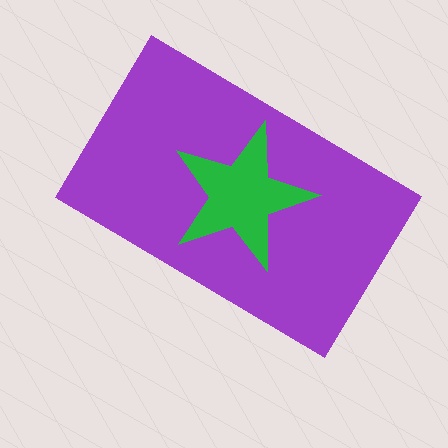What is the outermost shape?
The purple rectangle.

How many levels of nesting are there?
2.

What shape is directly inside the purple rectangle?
The green star.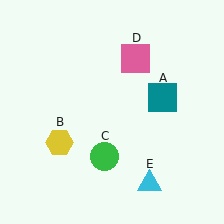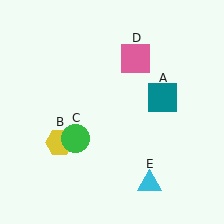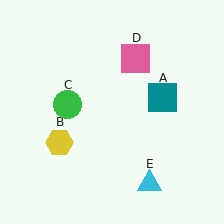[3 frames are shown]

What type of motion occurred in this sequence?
The green circle (object C) rotated clockwise around the center of the scene.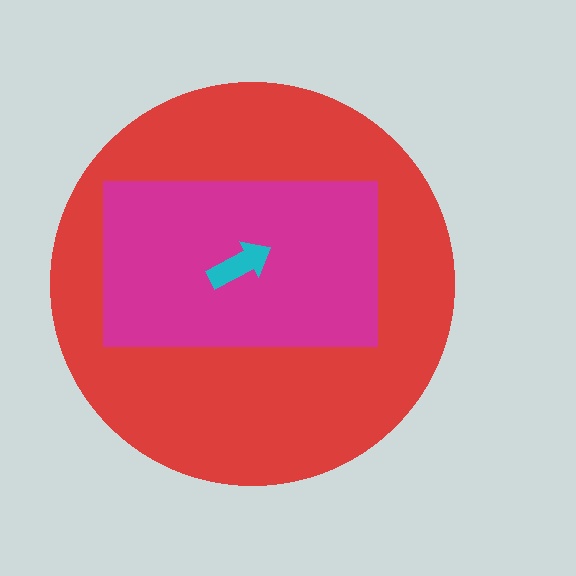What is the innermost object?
The cyan arrow.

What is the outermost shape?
The red circle.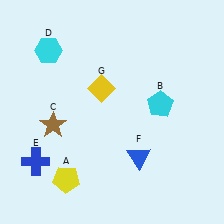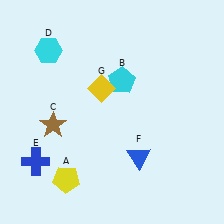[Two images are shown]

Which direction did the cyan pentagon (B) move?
The cyan pentagon (B) moved left.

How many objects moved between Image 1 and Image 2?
1 object moved between the two images.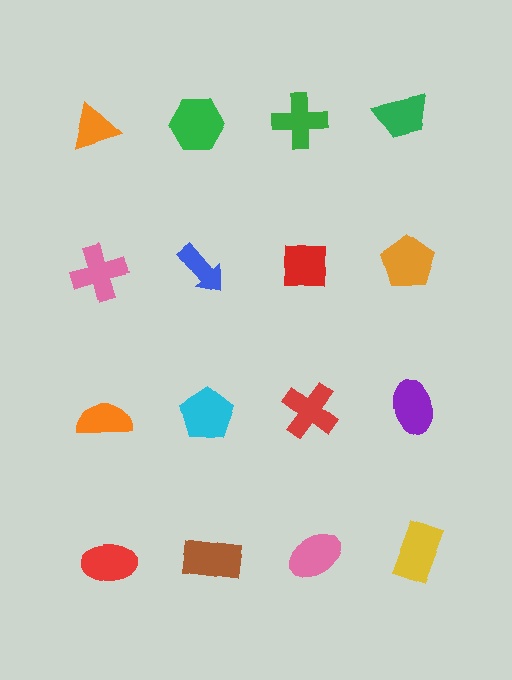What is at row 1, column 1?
An orange triangle.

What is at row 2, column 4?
An orange pentagon.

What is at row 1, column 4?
A green trapezoid.